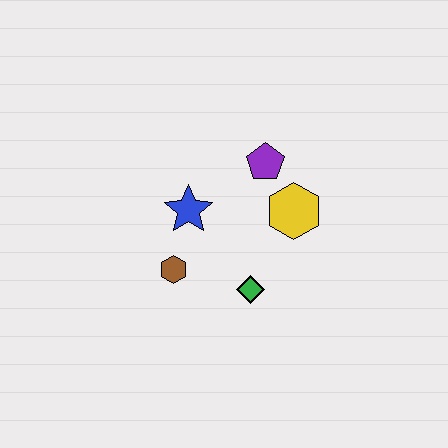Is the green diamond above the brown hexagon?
No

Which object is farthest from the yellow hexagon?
The brown hexagon is farthest from the yellow hexagon.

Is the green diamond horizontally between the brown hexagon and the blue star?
No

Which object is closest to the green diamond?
The brown hexagon is closest to the green diamond.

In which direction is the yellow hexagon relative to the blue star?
The yellow hexagon is to the right of the blue star.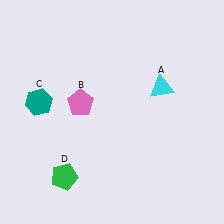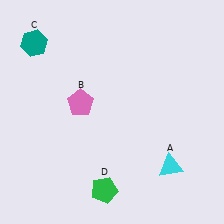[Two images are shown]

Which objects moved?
The objects that moved are: the cyan triangle (A), the teal hexagon (C), the green pentagon (D).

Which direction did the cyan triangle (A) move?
The cyan triangle (A) moved down.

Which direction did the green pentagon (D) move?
The green pentagon (D) moved right.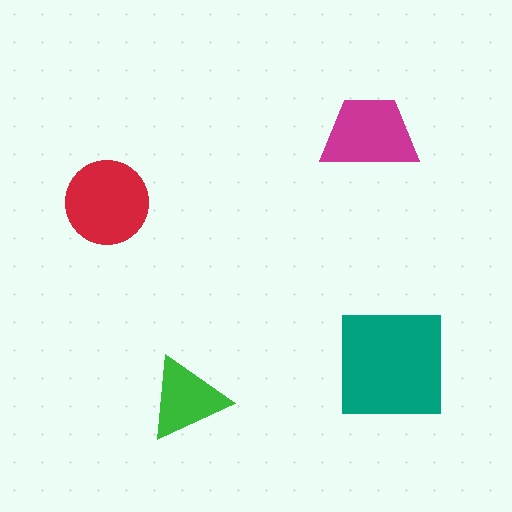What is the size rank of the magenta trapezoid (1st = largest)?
3rd.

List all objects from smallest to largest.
The green triangle, the magenta trapezoid, the red circle, the teal square.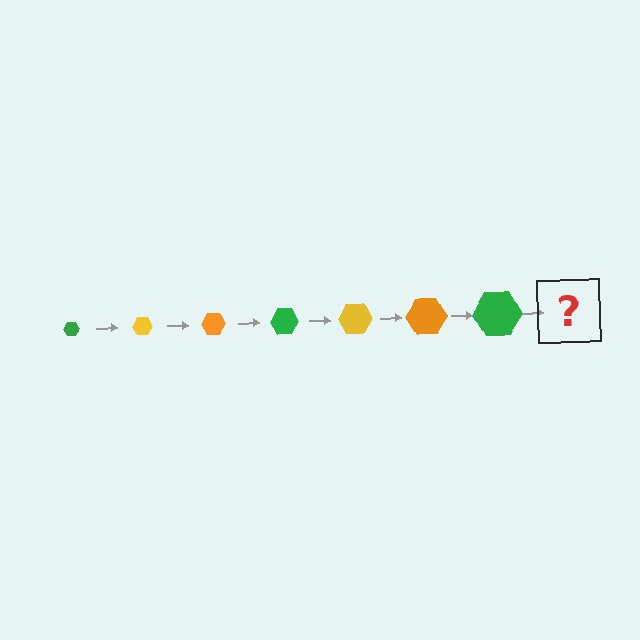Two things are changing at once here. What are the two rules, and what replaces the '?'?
The two rules are that the hexagon grows larger each step and the color cycles through green, yellow, and orange. The '?' should be a yellow hexagon, larger than the previous one.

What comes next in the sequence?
The next element should be a yellow hexagon, larger than the previous one.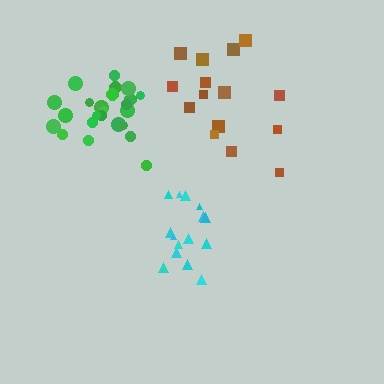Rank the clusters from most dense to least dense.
cyan, green, brown.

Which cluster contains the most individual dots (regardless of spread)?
Green (24).